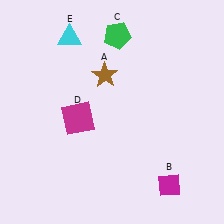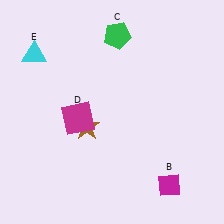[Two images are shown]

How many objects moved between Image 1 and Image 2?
2 objects moved between the two images.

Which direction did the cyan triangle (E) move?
The cyan triangle (E) moved left.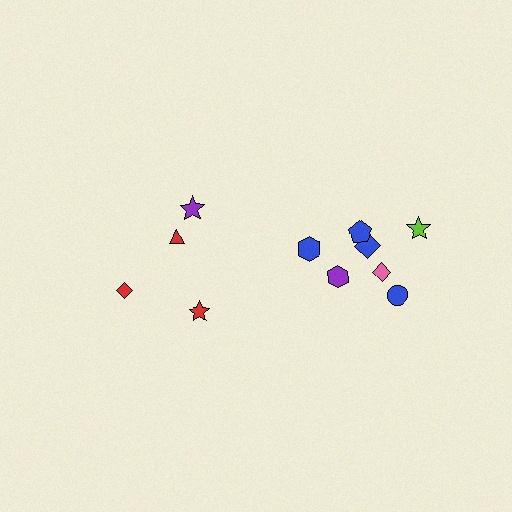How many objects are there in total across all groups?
There are 11 objects.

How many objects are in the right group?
There are 7 objects.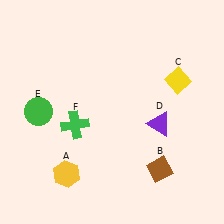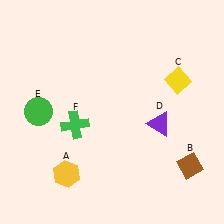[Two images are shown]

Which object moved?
The brown diamond (B) moved right.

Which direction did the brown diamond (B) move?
The brown diamond (B) moved right.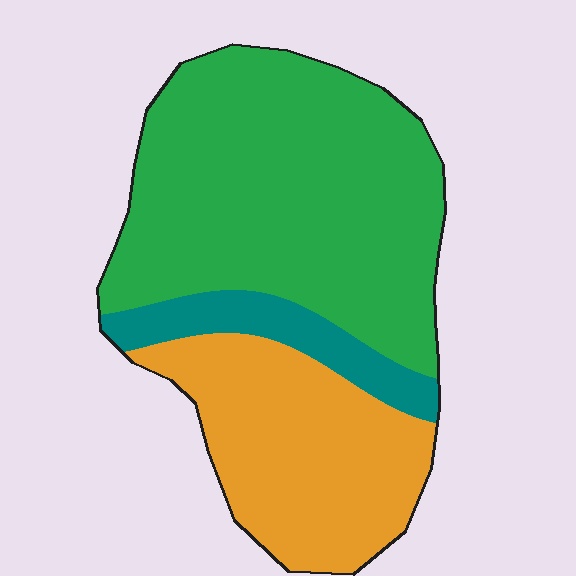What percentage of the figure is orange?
Orange covers about 30% of the figure.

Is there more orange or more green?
Green.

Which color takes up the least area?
Teal, at roughly 10%.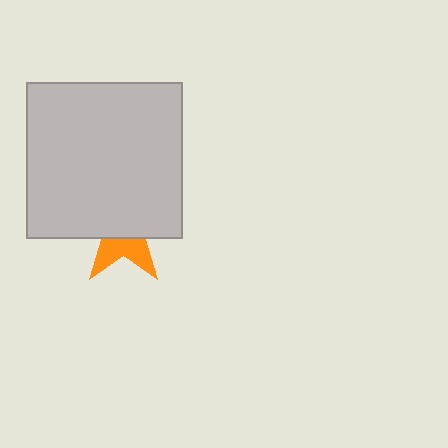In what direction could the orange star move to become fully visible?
The orange star could move down. That would shift it out from behind the light gray square entirely.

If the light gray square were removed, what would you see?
You would see the complete orange star.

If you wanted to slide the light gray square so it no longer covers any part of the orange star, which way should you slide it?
Slide it up — that is the most direct way to separate the two shapes.